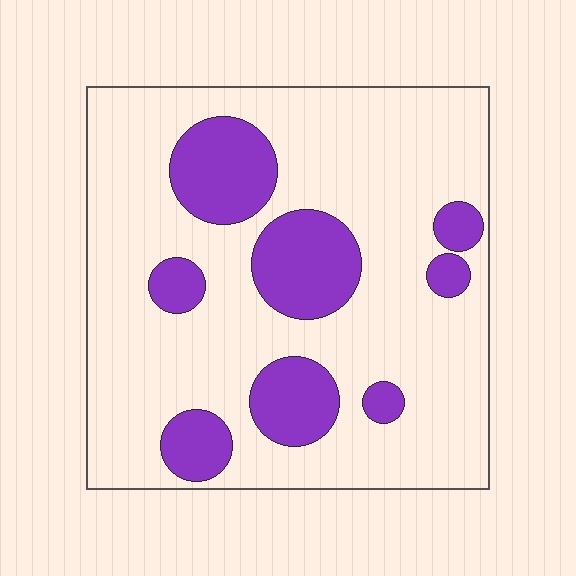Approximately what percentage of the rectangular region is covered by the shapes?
Approximately 25%.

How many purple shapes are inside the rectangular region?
8.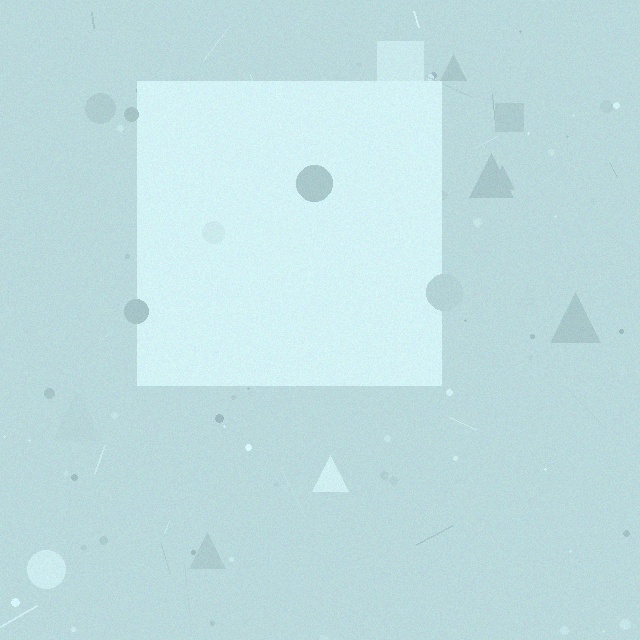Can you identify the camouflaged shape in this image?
The camouflaged shape is a square.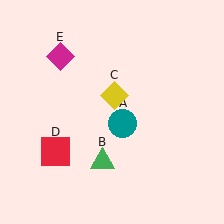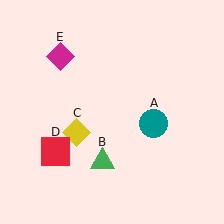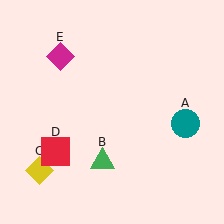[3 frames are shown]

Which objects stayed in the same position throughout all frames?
Green triangle (object B) and red square (object D) and magenta diamond (object E) remained stationary.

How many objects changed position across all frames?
2 objects changed position: teal circle (object A), yellow diamond (object C).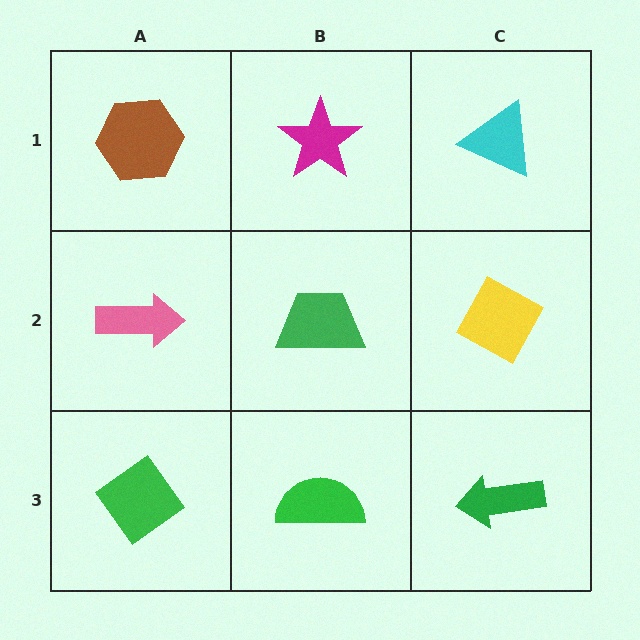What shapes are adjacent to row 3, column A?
A pink arrow (row 2, column A), a green semicircle (row 3, column B).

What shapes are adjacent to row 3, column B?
A green trapezoid (row 2, column B), a green diamond (row 3, column A), a green arrow (row 3, column C).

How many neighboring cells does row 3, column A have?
2.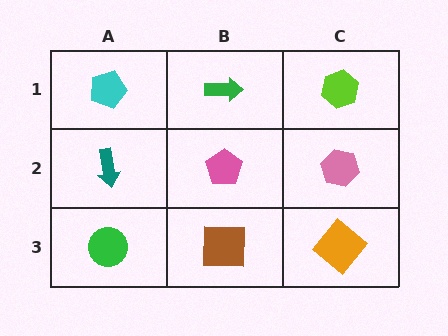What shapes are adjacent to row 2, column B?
A green arrow (row 1, column B), a brown square (row 3, column B), a teal arrow (row 2, column A), a pink hexagon (row 2, column C).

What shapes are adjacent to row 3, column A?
A teal arrow (row 2, column A), a brown square (row 3, column B).